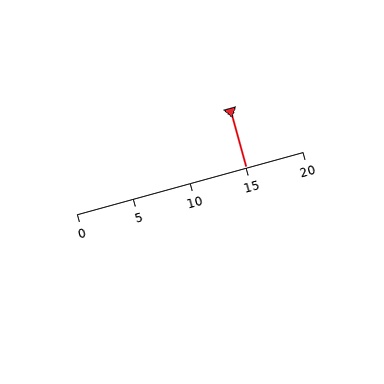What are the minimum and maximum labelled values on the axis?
The axis runs from 0 to 20.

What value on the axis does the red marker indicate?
The marker indicates approximately 15.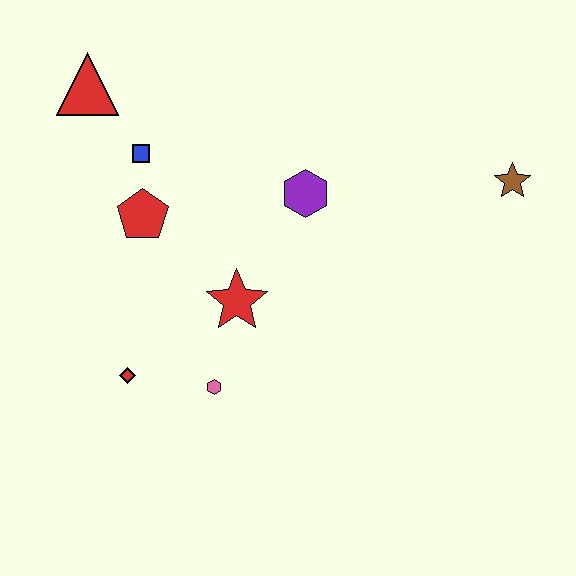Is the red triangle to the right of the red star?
No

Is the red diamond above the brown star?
No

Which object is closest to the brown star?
The purple hexagon is closest to the brown star.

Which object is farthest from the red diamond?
The brown star is farthest from the red diamond.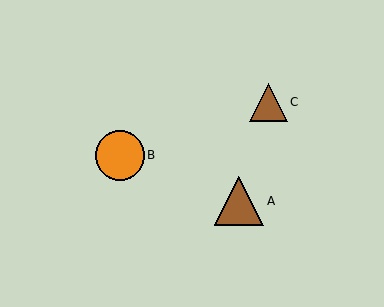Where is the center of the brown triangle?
The center of the brown triangle is at (239, 201).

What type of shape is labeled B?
Shape B is an orange circle.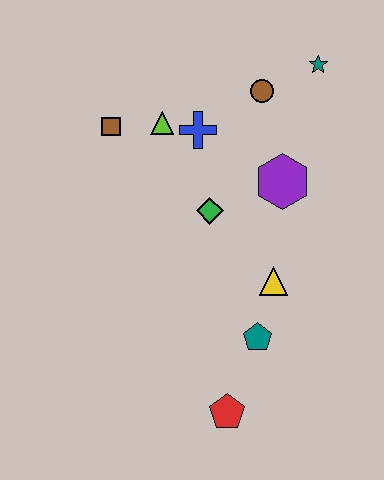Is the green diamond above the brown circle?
No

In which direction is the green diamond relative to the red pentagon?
The green diamond is above the red pentagon.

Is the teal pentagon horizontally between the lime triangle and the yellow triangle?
Yes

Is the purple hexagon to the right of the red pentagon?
Yes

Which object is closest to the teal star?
The brown circle is closest to the teal star.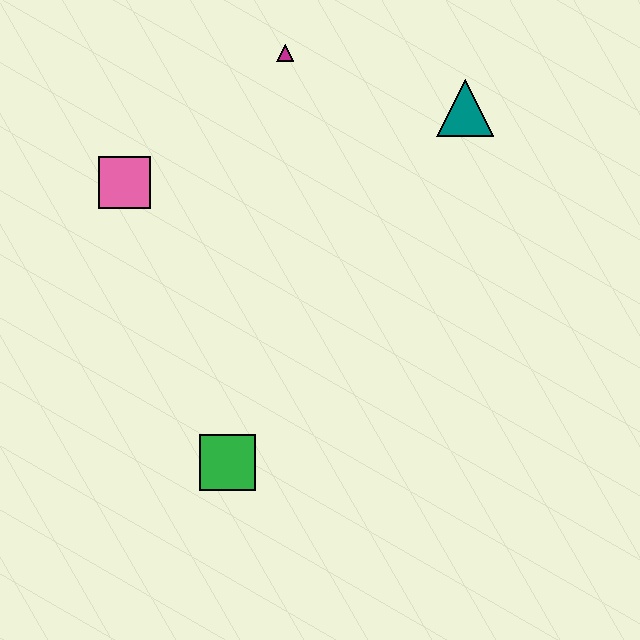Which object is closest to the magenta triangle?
The teal triangle is closest to the magenta triangle.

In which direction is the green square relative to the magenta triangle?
The green square is below the magenta triangle.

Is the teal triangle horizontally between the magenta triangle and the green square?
No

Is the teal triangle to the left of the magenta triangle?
No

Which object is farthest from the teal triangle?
The green square is farthest from the teal triangle.